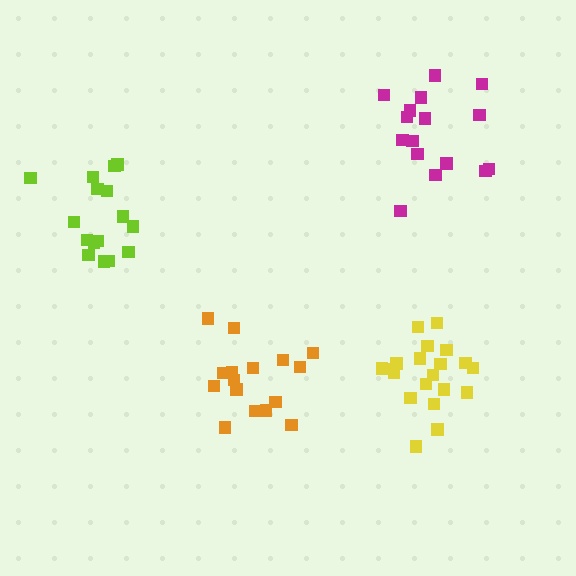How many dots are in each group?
Group 1: 20 dots, Group 2: 16 dots, Group 3: 16 dots, Group 4: 16 dots (68 total).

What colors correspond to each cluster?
The clusters are colored: yellow, orange, magenta, lime.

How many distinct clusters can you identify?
There are 4 distinct clusters.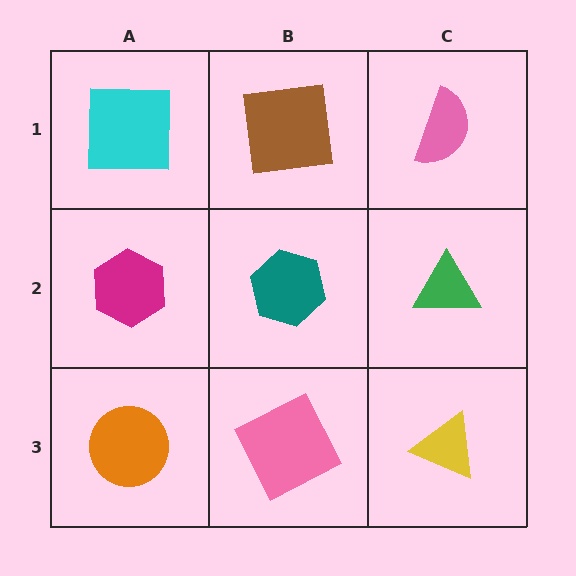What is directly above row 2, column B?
A brown square.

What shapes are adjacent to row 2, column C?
A pink semicircle (row 1, column C), a yellow triangle (row 3, column C), a teal hexagon (row 2, column B).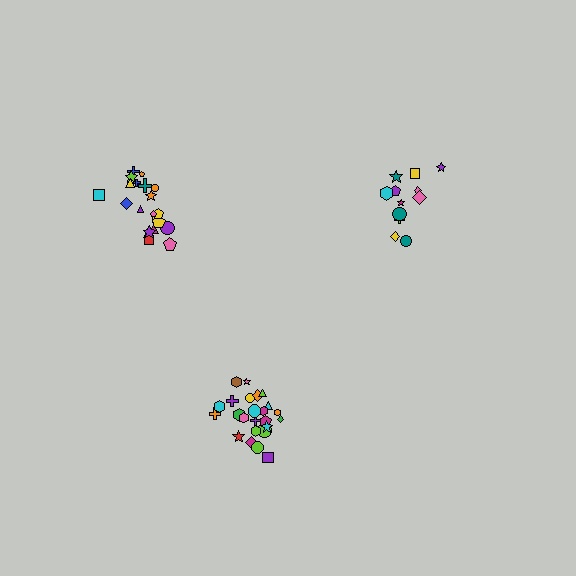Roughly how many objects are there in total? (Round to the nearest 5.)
Roughly 60 objects in total.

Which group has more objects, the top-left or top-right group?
The top-left group.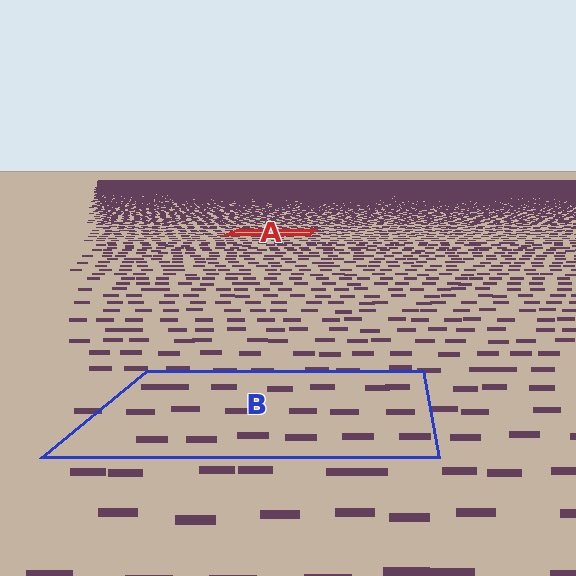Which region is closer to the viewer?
Region B is closer. The texture elements there are larger and more spread out.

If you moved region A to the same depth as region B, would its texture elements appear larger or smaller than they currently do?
They would appear larger. At a closer depth, the same texture elements are projected at a bigger on-screen size.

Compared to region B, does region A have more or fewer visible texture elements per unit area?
Region A has more texture elements per unit area — they are packed more densely because it is farther away.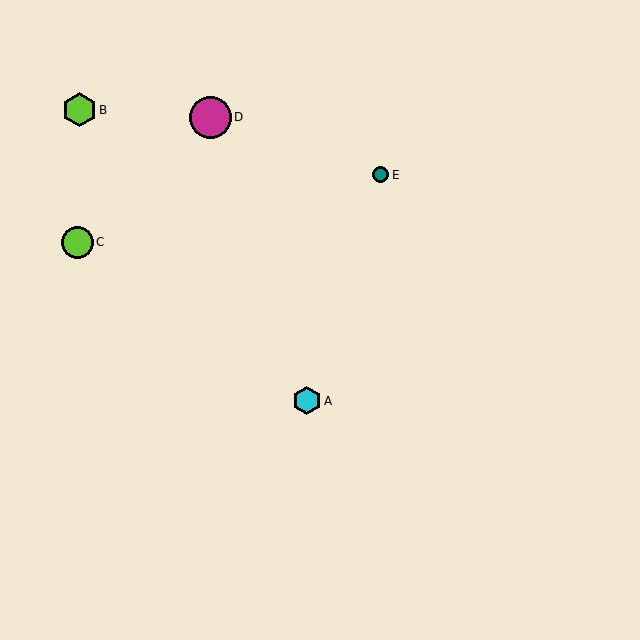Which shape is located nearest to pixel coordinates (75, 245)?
The lime circle (labeled C) at (77, 242) is nearest to that location.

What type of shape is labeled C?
Shape C is a lime circle.